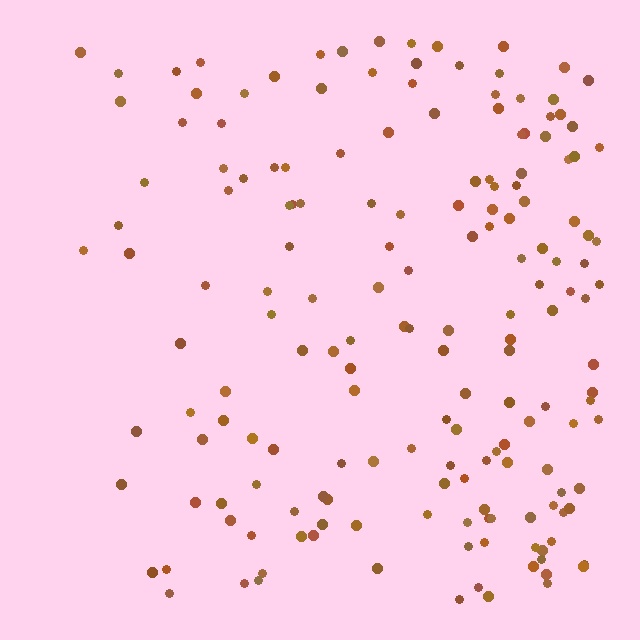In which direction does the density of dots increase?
From left to right, with the right side densest.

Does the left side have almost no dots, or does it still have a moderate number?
Still a moderate number, just noticeably fewer than the right.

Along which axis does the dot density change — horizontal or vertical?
Horizontal.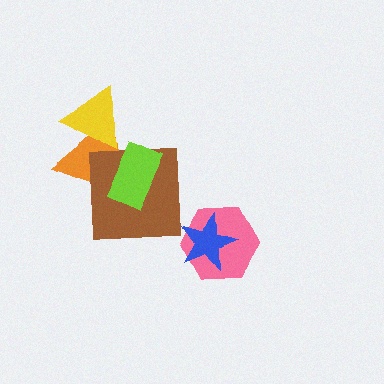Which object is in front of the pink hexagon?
The blue star is in front of the pink hexagon.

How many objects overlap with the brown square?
2 objects overlap with the brown square.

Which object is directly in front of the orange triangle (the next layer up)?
The brown square is directly in front of the orange triangle.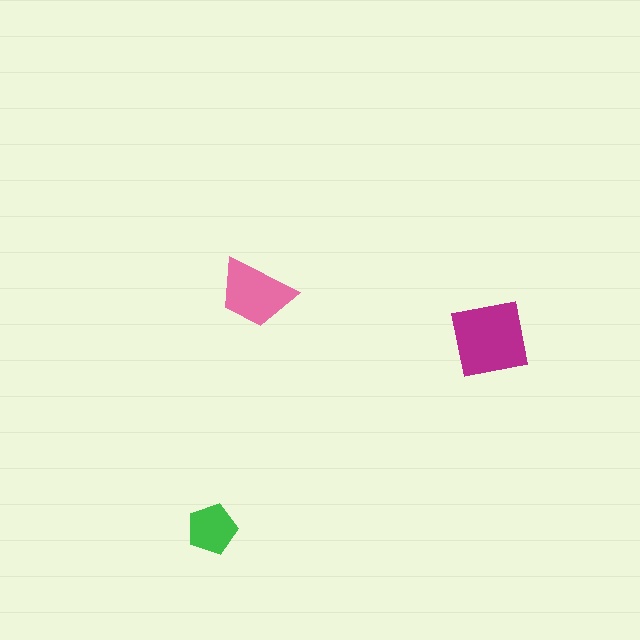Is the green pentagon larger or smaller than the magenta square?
Smaller.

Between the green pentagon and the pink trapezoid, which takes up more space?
The pink trapezoid.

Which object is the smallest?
The green pentagon.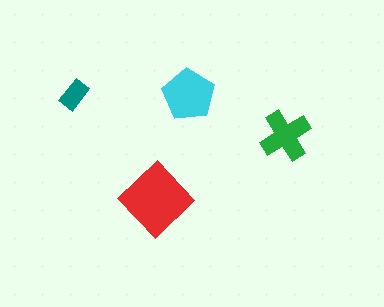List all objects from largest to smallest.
The red diamond, the cyan pentagon, the green cross, the teal rectangle.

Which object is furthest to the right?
The green cross is rightmost.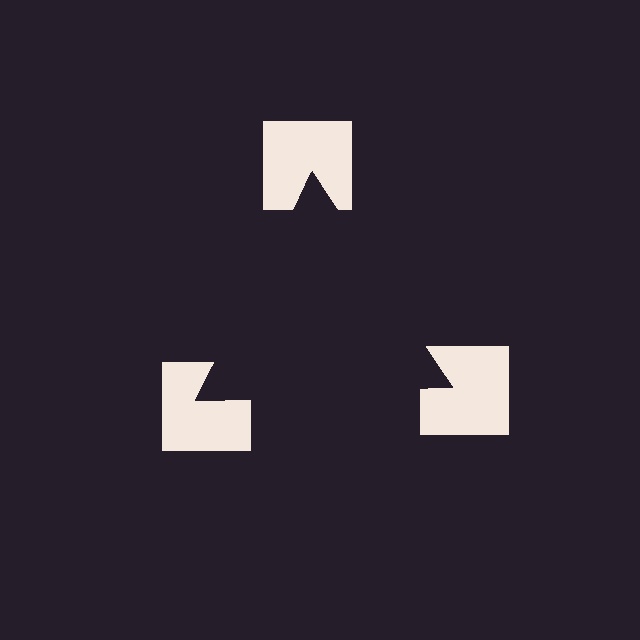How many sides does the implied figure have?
3 sides.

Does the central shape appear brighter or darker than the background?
It typically appears slightly darker than the background, even though no actual brightness change is drawn.